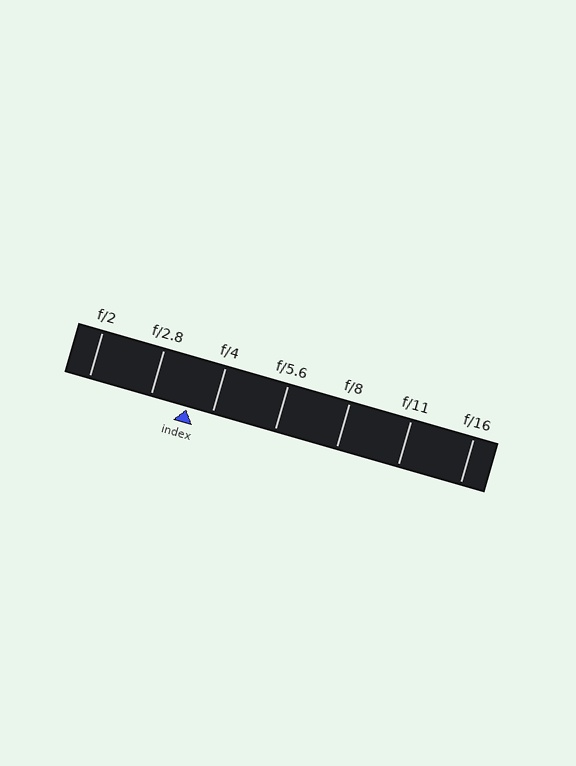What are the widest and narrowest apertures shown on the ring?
The widest aperture shown is f/2 and the narrowest is f/16.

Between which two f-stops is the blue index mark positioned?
The index mark is between f/2.8 and f/4.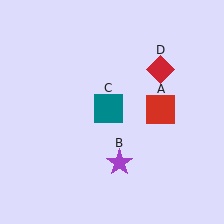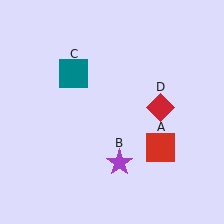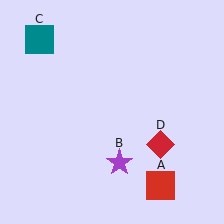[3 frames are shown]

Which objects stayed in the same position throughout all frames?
Purple star (object B) remained stationary.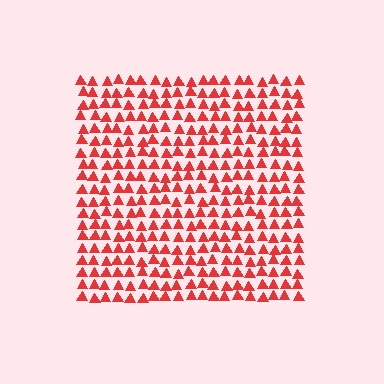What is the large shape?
The large shape is a square.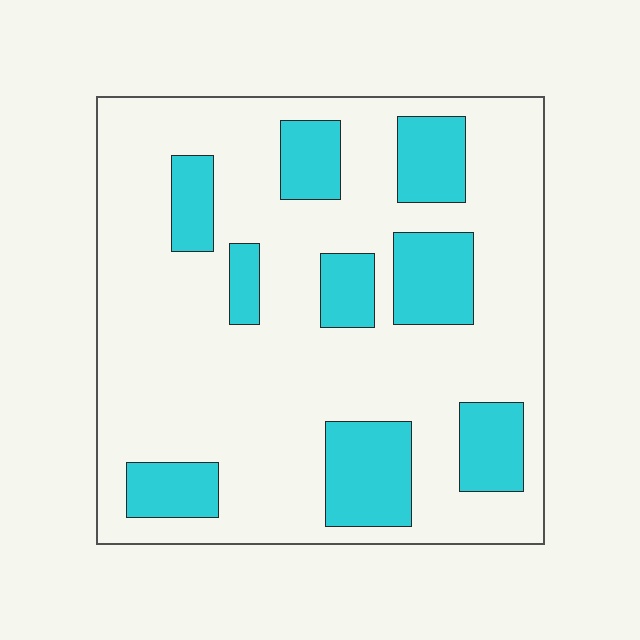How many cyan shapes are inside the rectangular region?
9.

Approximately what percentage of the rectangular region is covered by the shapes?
Approximately 25%.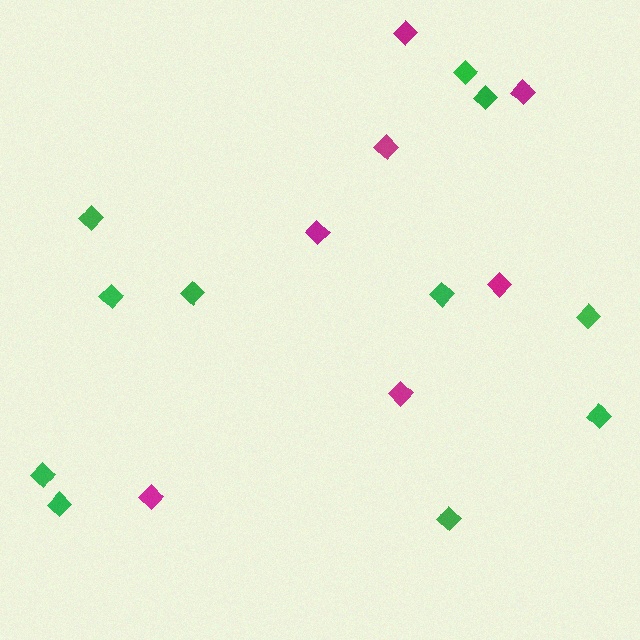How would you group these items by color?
There are 2 groups: one group of magenta diamonds (7) and one group of green diamonds (11).